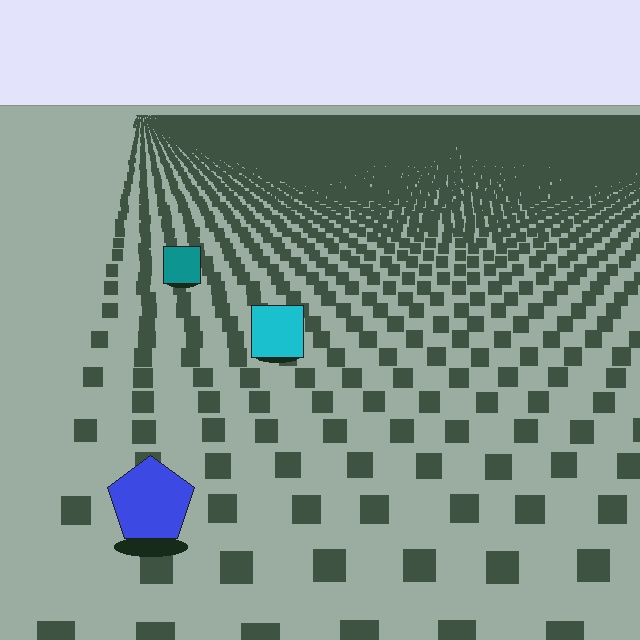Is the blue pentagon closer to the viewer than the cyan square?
Yes. The blue pentagon is closer — you can tell from the texture gradient: the ground texture is coarser near it.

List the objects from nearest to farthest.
From nearest to farthest: the blue pentagon, the cyan square, the teal square.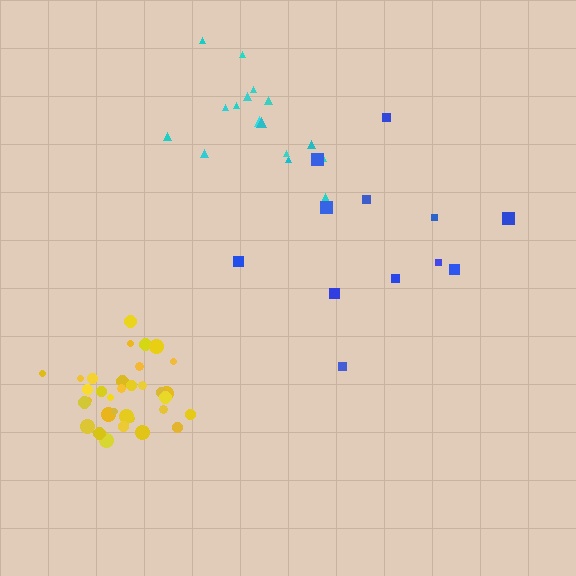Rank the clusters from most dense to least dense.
yellow, cyan, blue.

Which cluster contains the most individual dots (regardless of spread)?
Yellow (34).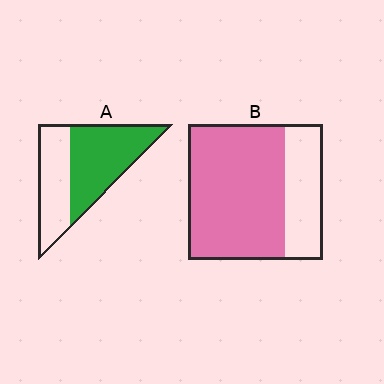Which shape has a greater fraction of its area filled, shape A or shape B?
Shape B.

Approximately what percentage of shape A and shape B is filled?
A is approximately 60% and B is approximately 70%.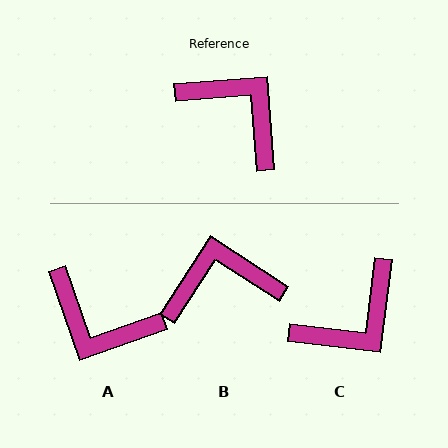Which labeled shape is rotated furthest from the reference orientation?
A, about 165 degrees away.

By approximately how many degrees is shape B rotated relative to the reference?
Approximately 52 degrees counter-clockwise.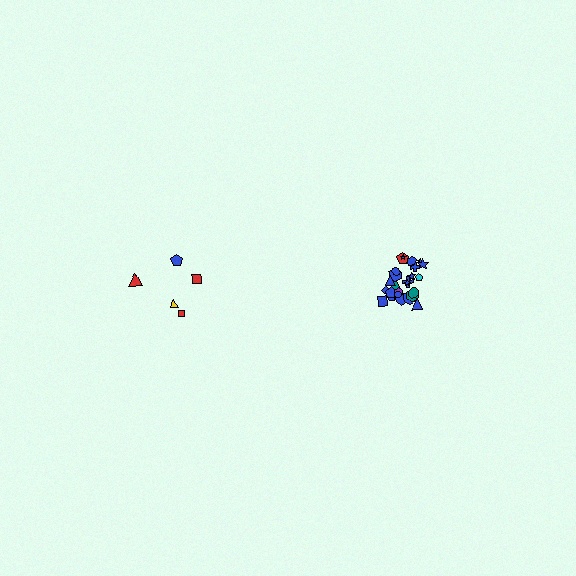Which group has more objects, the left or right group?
The right group.